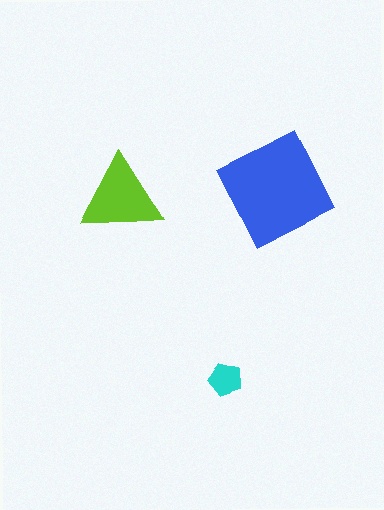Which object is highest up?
The blue diamond is topmost.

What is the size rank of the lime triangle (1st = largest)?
2nd.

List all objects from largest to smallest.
The blue diamond, the lime triangle, the cyan pentagon.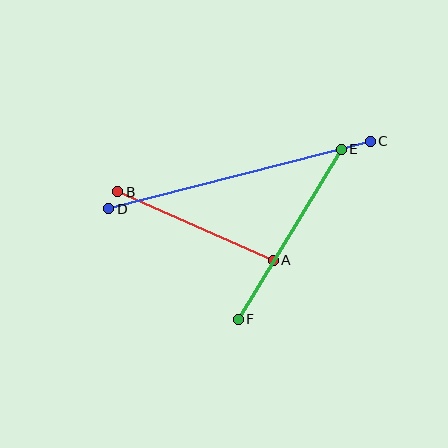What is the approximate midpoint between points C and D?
The midpoint is at approximately (239, 175) pixels.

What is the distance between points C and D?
The distance is approximately 270 pixels.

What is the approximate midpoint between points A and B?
The midpoint is at approximately (196, 226) pixels.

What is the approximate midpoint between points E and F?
The midpoint is at approximately (290, 234) pixels.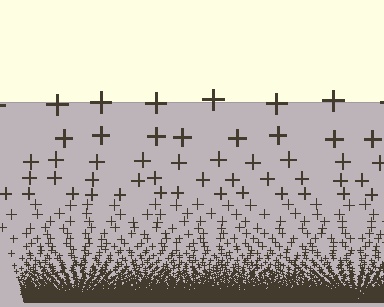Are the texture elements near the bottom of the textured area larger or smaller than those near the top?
Smaller. The gradient is inverted — elements near the bottom are smaller and denser.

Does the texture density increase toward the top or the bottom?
Density increases toward the bottom.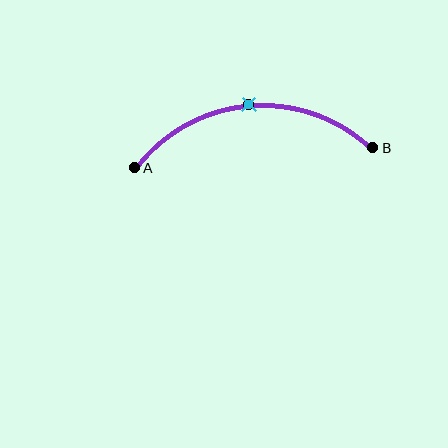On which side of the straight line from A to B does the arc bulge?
The arc bulges above the straight line connecting A and B.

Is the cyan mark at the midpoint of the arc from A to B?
Yes. The cyan mark lies on the arc at equal arc-length from both A and B — it is the arc midpoint.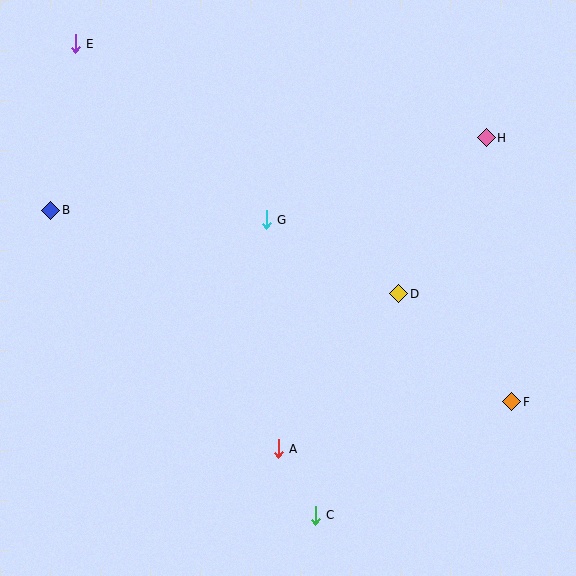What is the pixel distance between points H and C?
The distance between H and C is 414 pixels.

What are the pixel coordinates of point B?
Point B is at (51, 210).